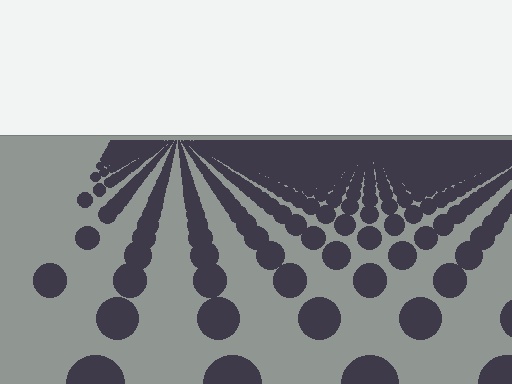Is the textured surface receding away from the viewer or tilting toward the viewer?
The surface is receding away from the viewer. Texture elements get smaller and denser toward the top.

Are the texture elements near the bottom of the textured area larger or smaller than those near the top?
Larger. Near the bottom, elements are closer to the viewer and appear at a bigger on-screen size.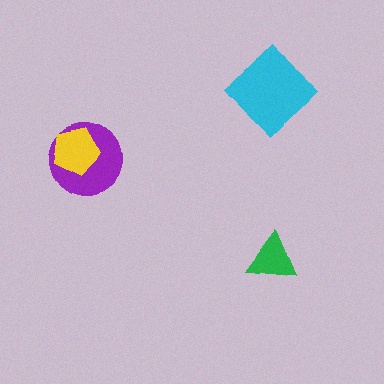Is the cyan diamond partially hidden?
No, no other shape covers it.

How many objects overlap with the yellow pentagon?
1 object overlaps with the yellow pentagon.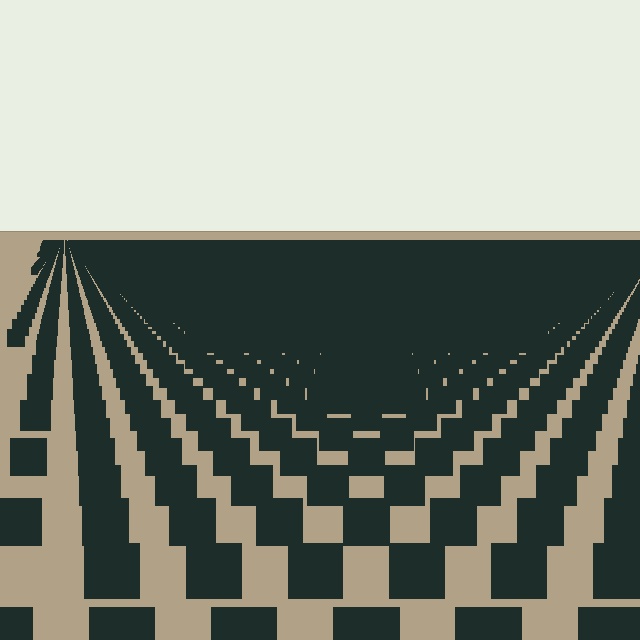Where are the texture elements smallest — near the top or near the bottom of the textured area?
Near the top.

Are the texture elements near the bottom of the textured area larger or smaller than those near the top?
Larger. Near the bottom, elements are closer to the viewer and appear at a bigger on-screen size.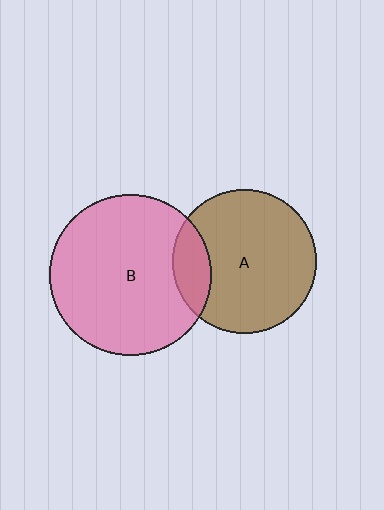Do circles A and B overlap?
Yes.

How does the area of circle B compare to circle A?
Approximately 1.3 times.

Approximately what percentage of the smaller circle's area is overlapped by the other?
Approximately 15%.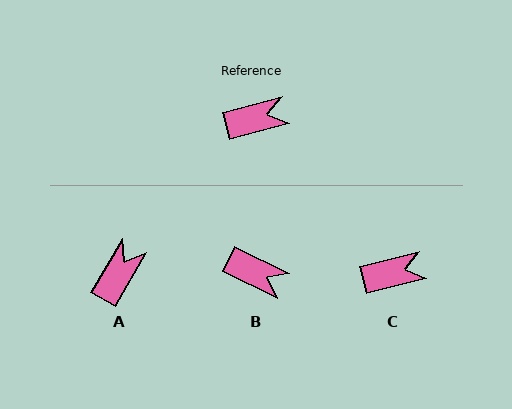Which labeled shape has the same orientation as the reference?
C.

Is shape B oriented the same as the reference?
No, it is off by about 40 degrees.